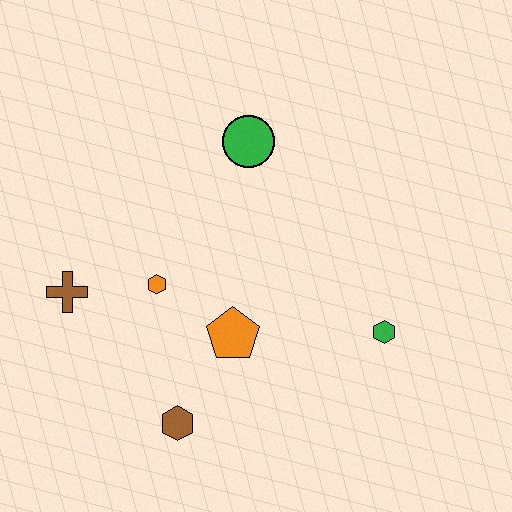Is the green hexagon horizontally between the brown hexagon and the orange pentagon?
No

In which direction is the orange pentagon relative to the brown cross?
The orange pentagon is to the right of the brown cross.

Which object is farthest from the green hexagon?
The brown cross is farthest from the green hexagon.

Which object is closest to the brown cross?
The orange hexagon is closest to the brown cross.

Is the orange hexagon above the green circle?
No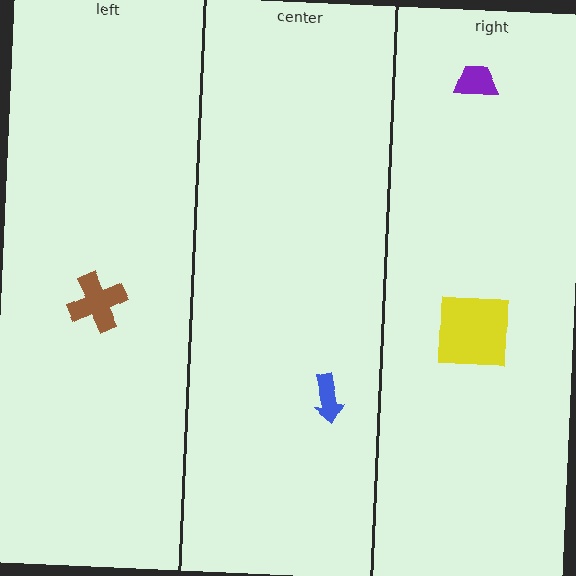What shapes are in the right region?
The purple trapezoid, the yellow square.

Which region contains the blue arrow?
The center region.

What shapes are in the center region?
The blue arrow.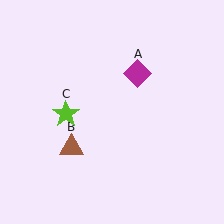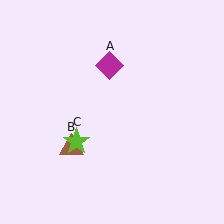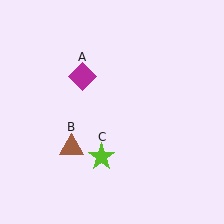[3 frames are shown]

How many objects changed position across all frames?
2 objects changed position: magenta diamond (object A), lime star (object C).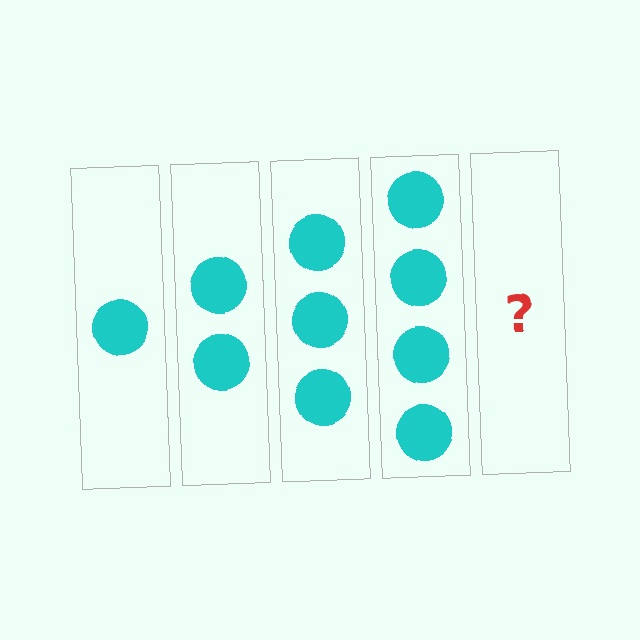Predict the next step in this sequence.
The next step is 5 circles.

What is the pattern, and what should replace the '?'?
The pattern is that each step adds one more circle. The '?' should be 5 circles.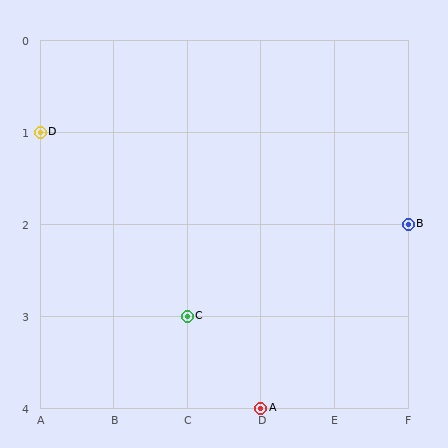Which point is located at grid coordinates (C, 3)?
Point C is at (C, 3).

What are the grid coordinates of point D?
Point D is at grid coordinates (A, 1).